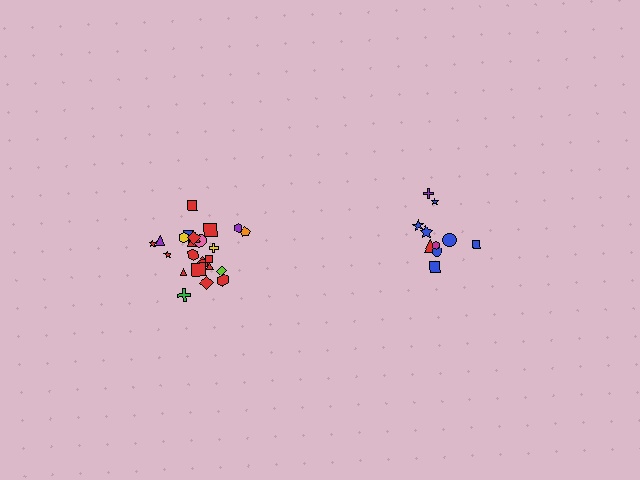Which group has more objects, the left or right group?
The left group.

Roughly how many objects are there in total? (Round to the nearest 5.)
Roughly 35 objects in total.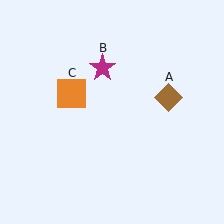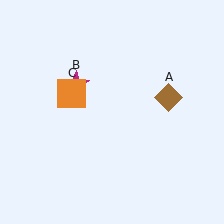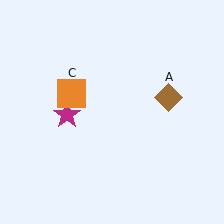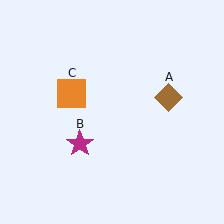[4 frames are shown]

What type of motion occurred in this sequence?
The magenta star (object B) rotated counterclockwise around the center of the scene.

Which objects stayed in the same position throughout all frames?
Brown diamond (object A) and orange square (object C) remained stationary.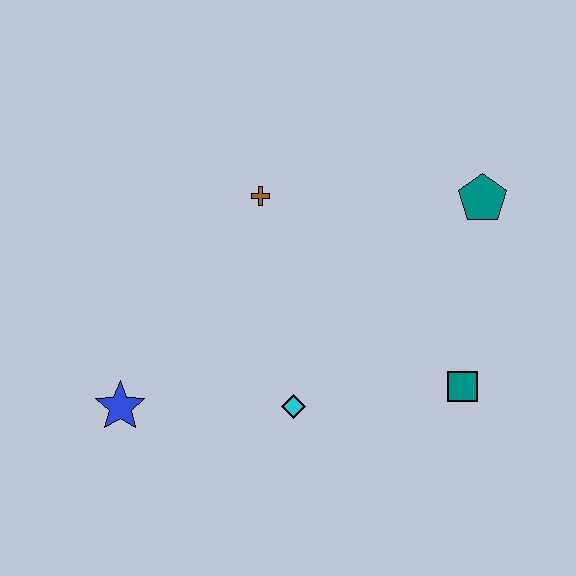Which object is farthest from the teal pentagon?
The blue star is farthest from the teal pentagon.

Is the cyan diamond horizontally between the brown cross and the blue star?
No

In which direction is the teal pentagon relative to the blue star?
The teal pentagon is to the right of the blue star.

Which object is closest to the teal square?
The cyan diamond is closest to the teal square.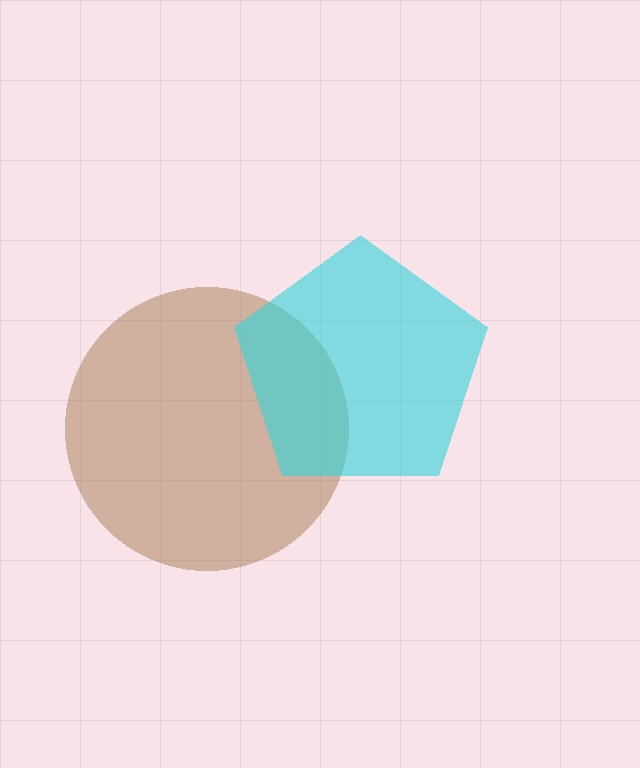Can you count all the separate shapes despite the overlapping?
Yes, there are 2 separate shapes.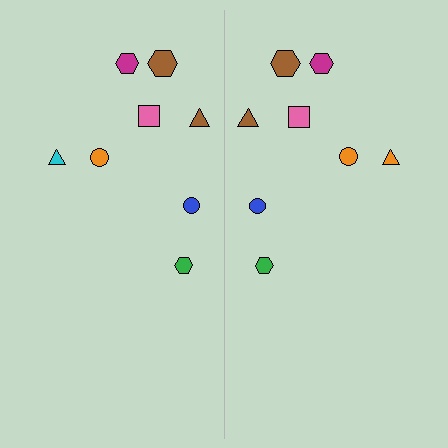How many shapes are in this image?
There are 16 shapes in this image.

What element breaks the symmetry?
The orange triangle on the right side breaks the symmetry — its mirror counterpart is cyan.